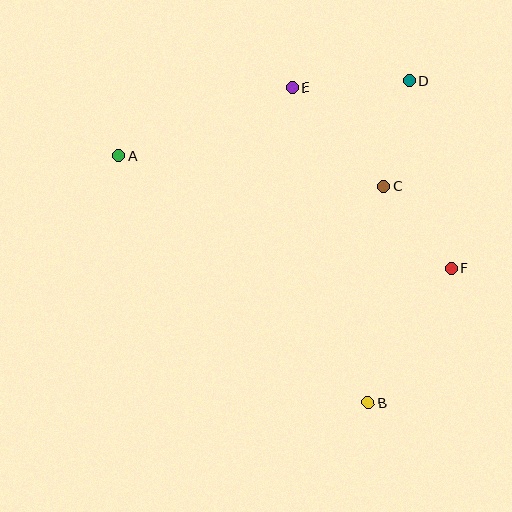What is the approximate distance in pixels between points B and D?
The distance between B and D is approximately 324 pixels.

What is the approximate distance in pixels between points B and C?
The distance between B and C is approximately 217 pixels.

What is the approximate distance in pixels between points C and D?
The distance between C and D is approximately 108 pixels.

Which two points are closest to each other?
Points C and F are closest to each other.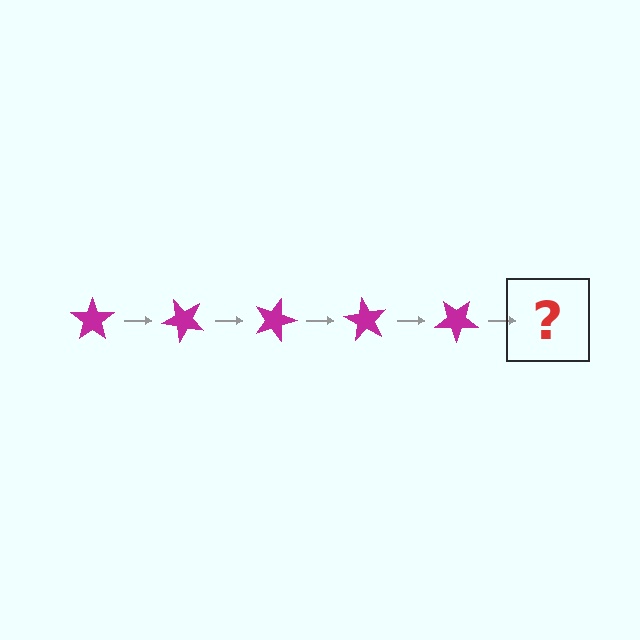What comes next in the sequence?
The next element should be a magenta star rotated 225 degrees.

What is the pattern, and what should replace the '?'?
The pattern is that the star rotates 45 degrees each step. The '?' should be a magenta star rotated 225 degrees.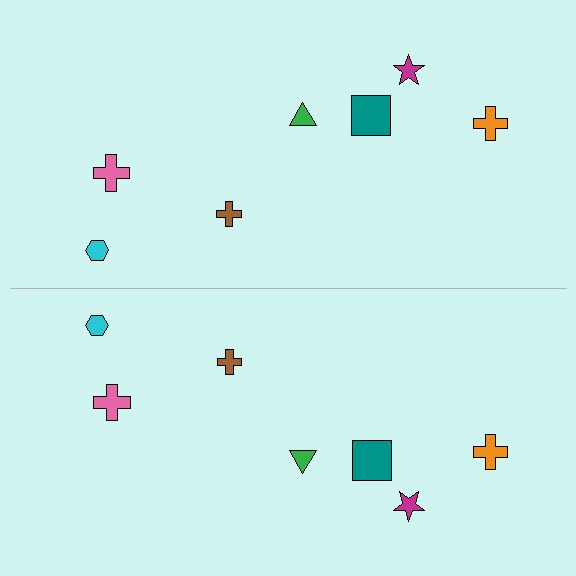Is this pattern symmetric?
Yes, this pattern has bilateral (reflection) symmetry.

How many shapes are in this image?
There are 14 shapes in this image.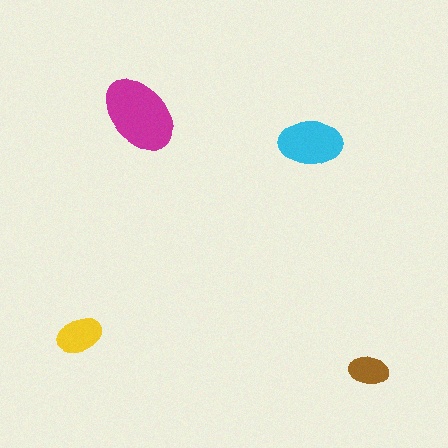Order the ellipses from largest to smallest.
the magenta one, the cyan one, the yellow one, the brown one.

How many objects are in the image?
There are 4 objects in the image.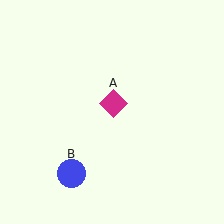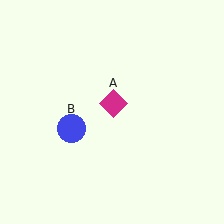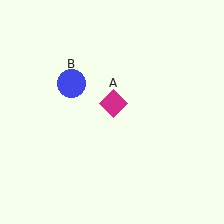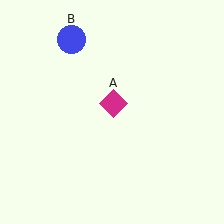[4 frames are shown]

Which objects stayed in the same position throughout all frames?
Magenta diamond (object A) remained stationary.